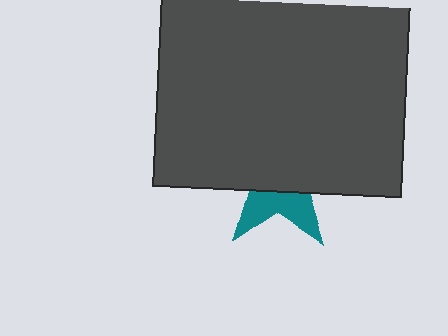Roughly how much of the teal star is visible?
A small part of it is visible (roughly 35%).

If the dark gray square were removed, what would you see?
You would see the complete teal star.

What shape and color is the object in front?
The object in front is a dark gray square.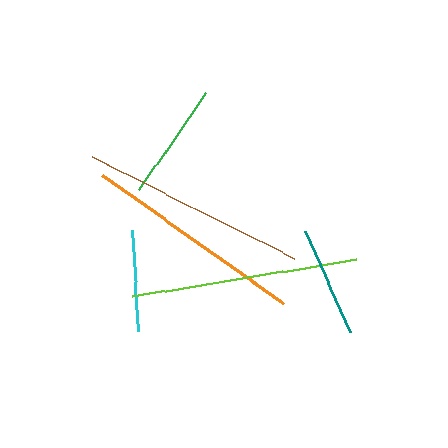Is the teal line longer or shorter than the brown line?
The brown line is longer than the teal line.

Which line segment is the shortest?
The cyan line is the shortest at approximately 102 pixels.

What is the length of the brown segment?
The brown segment is approximately 227 pixels long.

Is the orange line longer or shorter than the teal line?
The orange line is longer than the teal line.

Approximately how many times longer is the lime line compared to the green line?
The lime line is approximately 1.9 times the length of the green line.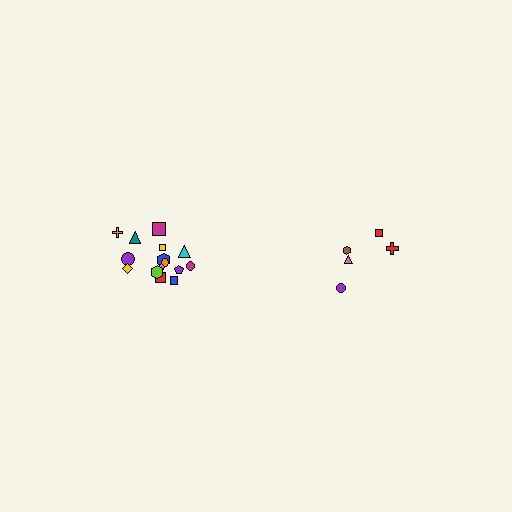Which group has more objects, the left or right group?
The left group.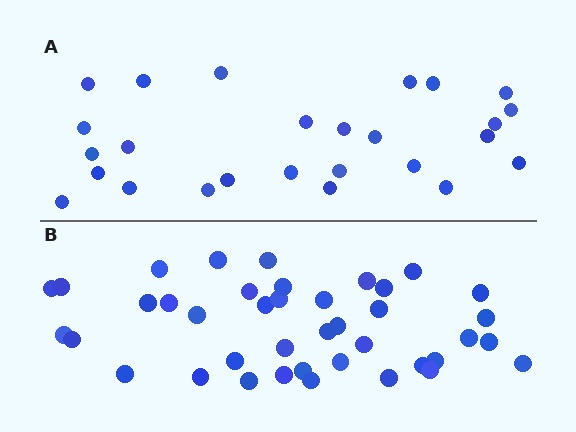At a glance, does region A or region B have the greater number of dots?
Region B (the bottom region) has more dots.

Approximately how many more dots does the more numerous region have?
Region B has approximately 15 more dots than region A.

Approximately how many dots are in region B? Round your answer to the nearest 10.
About 40 dots.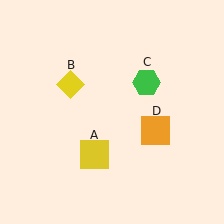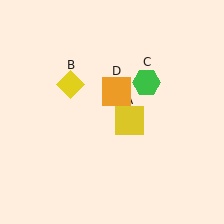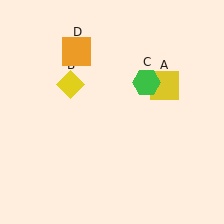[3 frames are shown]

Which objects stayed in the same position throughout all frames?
Yellow diamond (object B) and green hexagon (object C) remained stationary.